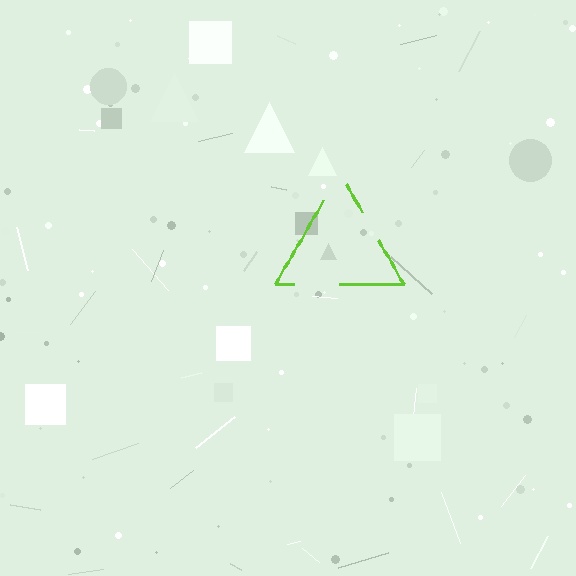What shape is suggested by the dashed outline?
The dashed outline suggests a triangle.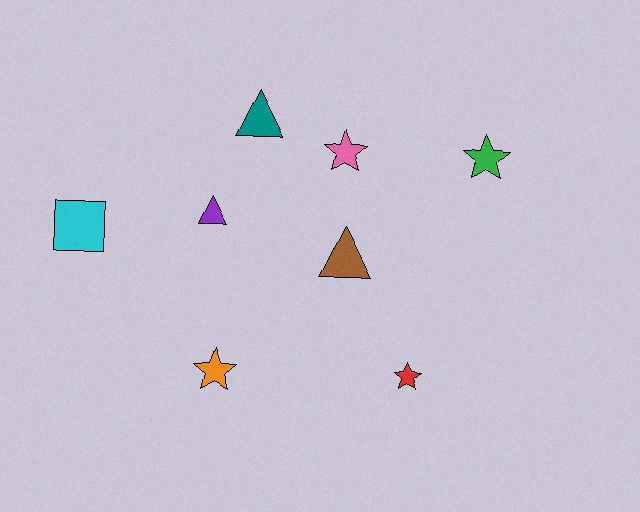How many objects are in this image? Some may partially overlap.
There are 8 objects.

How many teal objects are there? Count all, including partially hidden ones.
There is 1 teal object.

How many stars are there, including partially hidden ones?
There are 4 stars.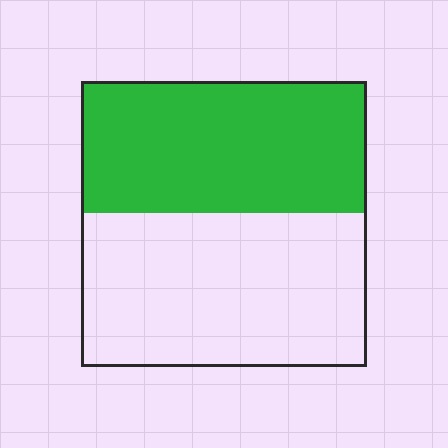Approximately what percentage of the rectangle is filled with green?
Approximately 45%.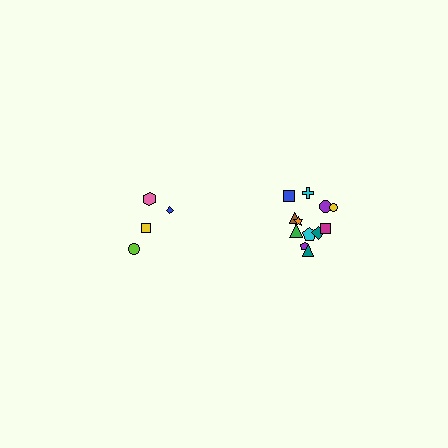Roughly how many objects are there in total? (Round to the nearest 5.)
Roughly 15 objects in total.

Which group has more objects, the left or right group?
The right group.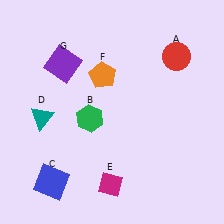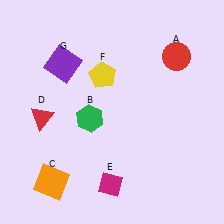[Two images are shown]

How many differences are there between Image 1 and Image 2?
There are 3 differences between the two images.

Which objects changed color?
C changed from blue to orange. D changed from teal to red. F changed from orange to yellow.